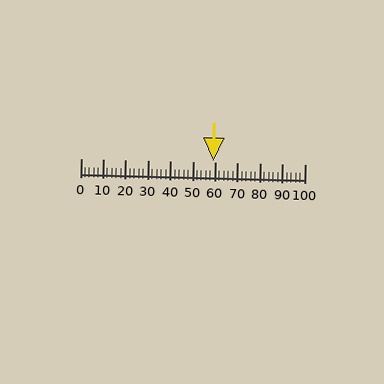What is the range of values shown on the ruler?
The ruler shows values from 0 to 100.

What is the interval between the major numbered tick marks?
The major tick marks are spaced 10 units apart.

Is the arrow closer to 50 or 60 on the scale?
The arrow is closer to 60.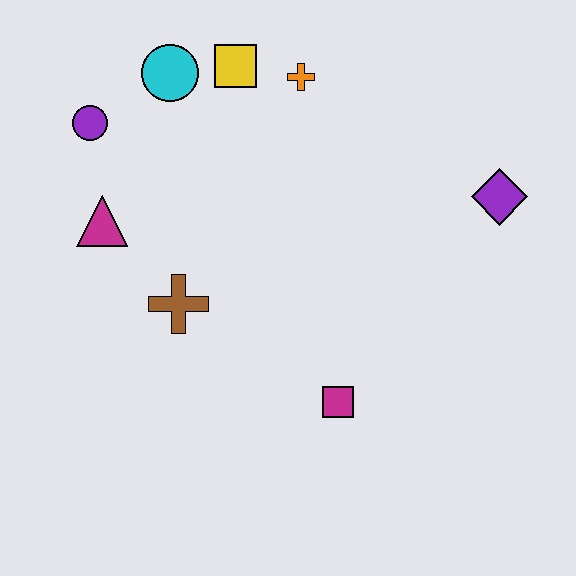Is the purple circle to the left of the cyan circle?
Yes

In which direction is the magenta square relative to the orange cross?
The magenta square is below the orange cross.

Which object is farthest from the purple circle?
The purple diamond is farthest from the purple circle.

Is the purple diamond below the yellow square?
Yes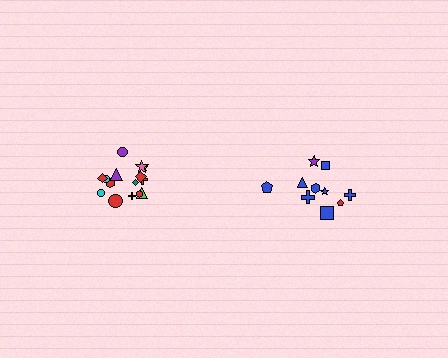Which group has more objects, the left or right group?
The left group.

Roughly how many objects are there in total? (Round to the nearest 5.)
Roughly 25 objects in total.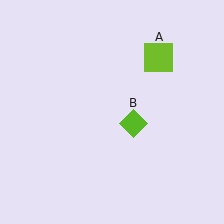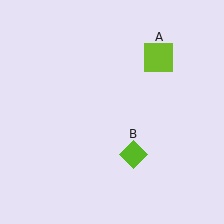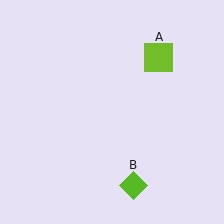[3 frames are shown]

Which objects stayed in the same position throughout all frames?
Lime square (object A) remained stationary.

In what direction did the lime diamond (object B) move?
The lime diamond (object B) moved down.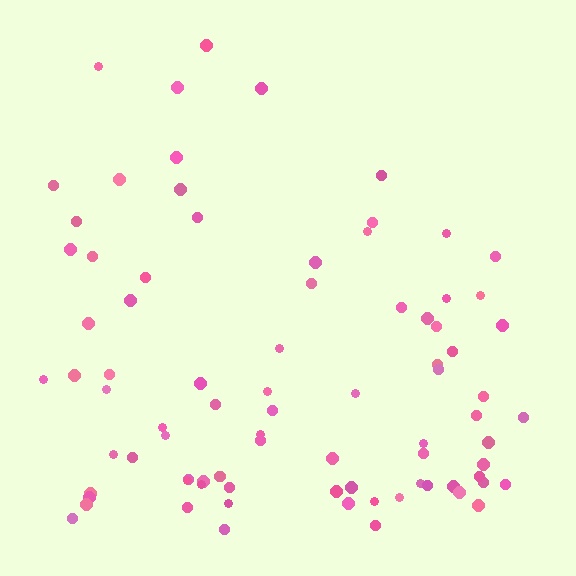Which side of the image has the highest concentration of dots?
The bottom.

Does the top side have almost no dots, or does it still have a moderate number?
Still a moderate number, just noticeably fewer than the bottom.